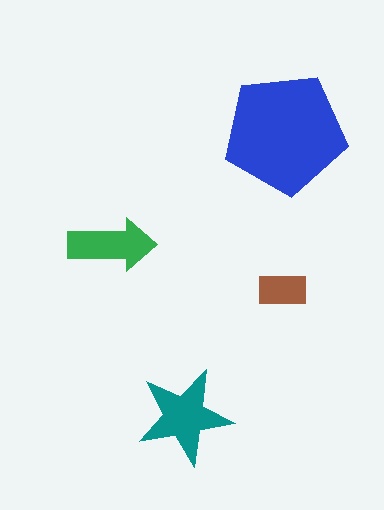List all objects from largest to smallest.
The blue pentagon, the teal star, the green arrow, the brown rectangle.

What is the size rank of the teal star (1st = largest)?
2nd.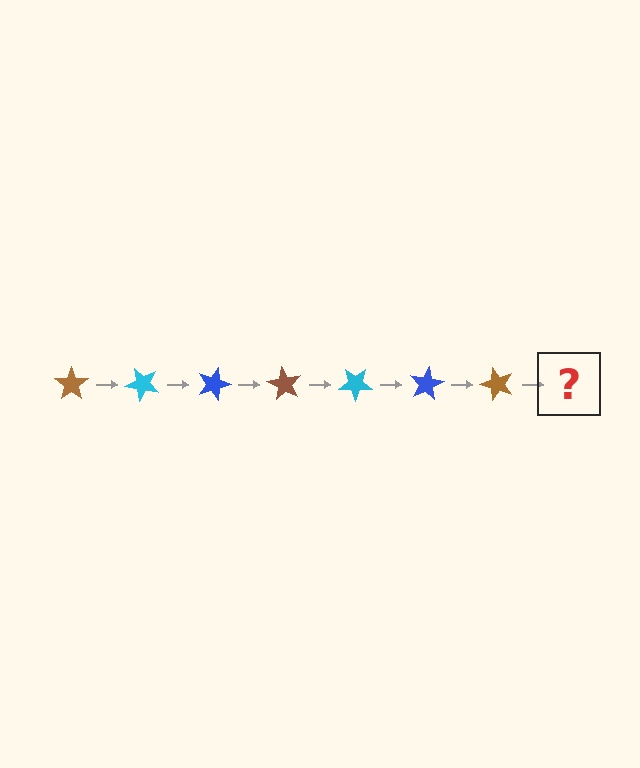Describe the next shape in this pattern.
It should be a cyan star, rotated 315 degrees from the start.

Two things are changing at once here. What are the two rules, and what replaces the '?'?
The two rules are that it rotates 45 degrees each step and the color cycles through brown, cyan, and blue. The '?' should be a cyan star, rotated 315 degrees from the start.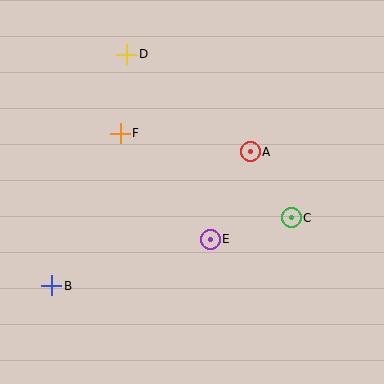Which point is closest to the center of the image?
Point E at (210, 239) is closest to the center.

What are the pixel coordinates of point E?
Point E is at (210, 239).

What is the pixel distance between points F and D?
The distance between F and D is 79 pixels.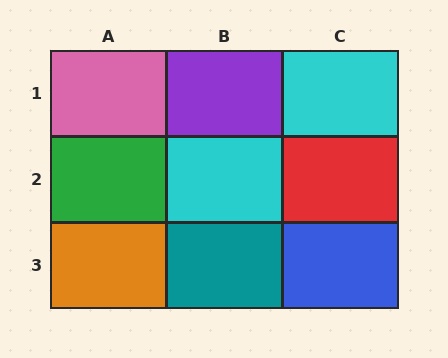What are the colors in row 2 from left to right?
Green, cyan, red.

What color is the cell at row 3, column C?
Blue.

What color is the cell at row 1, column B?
Purple.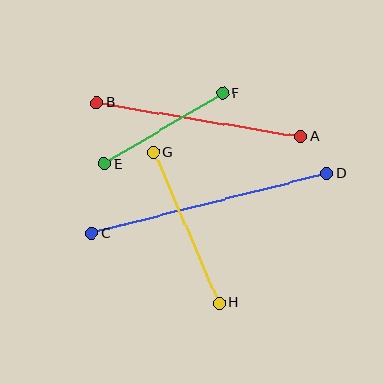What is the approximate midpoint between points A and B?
The midpoint is at approximately (199, 120) pixels.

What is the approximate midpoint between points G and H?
The midpoint is at approximately (186, 228) pixels.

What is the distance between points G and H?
The distance is approximately 164 pixels.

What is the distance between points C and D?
The distance is approximately 243 pixels.